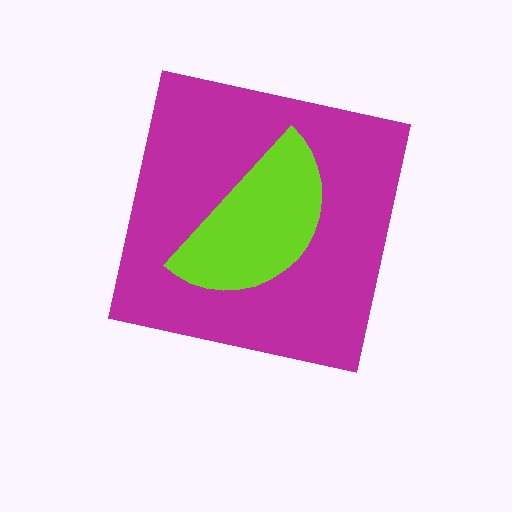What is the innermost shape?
The lime semicircle.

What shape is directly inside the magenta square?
The lime semicircle.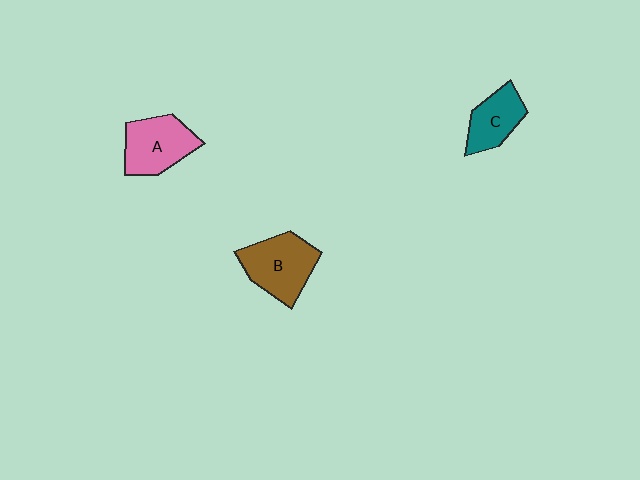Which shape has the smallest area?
Shape C (teal).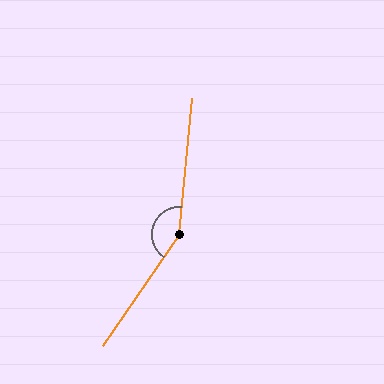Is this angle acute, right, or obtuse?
It is obtuse.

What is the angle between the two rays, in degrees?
Approximately 151 degrees.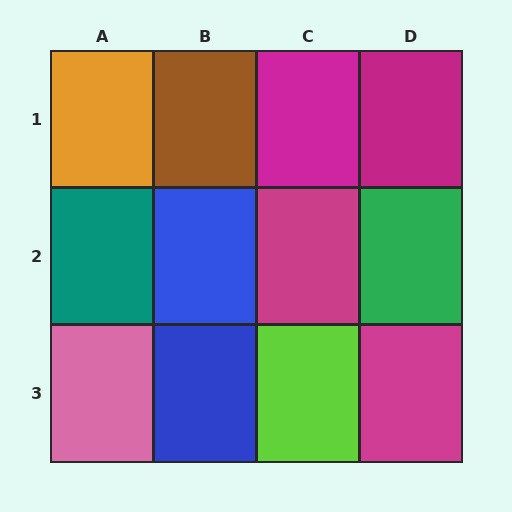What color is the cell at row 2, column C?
Magenta.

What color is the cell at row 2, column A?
Teal.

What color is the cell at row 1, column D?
Magenta.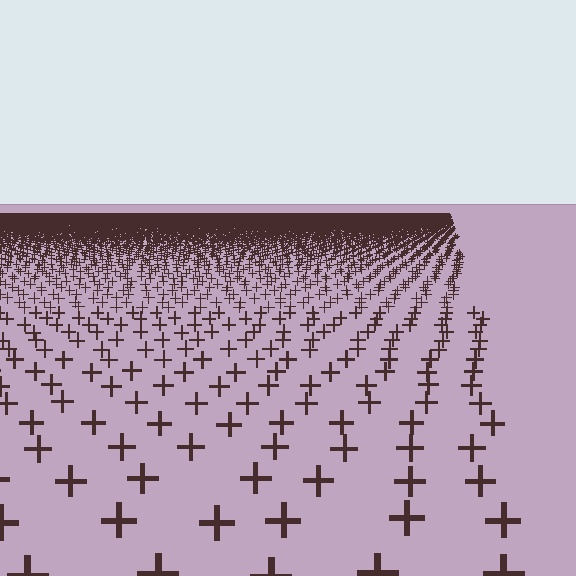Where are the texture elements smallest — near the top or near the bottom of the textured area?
Near the top.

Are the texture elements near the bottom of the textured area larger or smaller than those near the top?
Larger. Near the bottom, elements are closer to the viewer and appear at a bigger on-screen size.